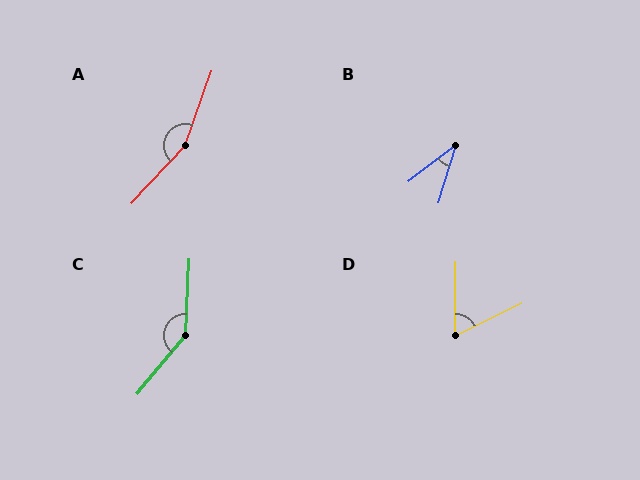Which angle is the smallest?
B, at approximately 36 degrees.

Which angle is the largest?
A, at approximately 156 degrees.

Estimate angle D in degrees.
Approximately 63 degrees.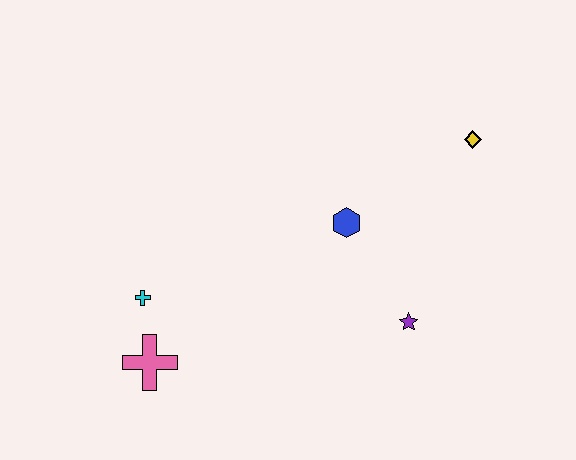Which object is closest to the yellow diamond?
The blue hexagon is closest to the yellow diamond.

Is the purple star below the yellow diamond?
Yes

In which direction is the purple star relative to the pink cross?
The purple star is to the right of the pink cross.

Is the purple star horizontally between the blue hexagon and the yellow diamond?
Yes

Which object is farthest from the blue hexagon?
The pink cross is farthest from the blue hexagon.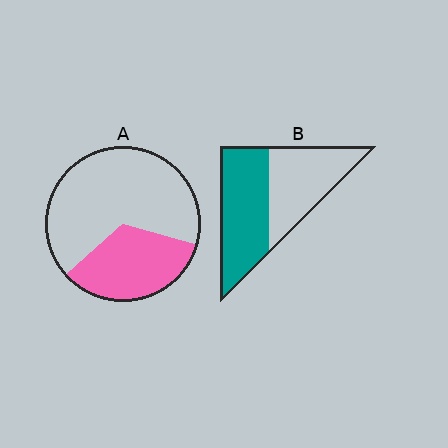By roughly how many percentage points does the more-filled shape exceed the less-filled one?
By roughly 20 percentage points (B over A).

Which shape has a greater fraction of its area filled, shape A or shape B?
Shape B.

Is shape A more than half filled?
No.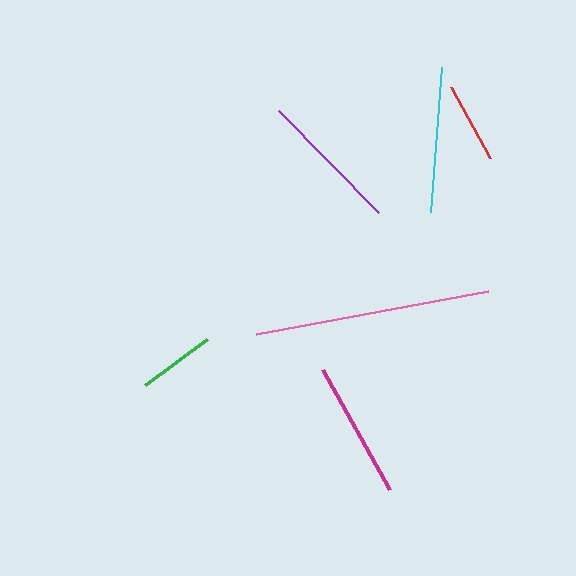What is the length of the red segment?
The red segment is approximately 80 pixels long.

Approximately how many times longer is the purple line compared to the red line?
The purple line is approximately 1.8 times the length of the red line.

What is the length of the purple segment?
The purple segment is approximately 143 pixels long.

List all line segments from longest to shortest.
From longest to shortest: pink, cyan, purple, magenta, red, green.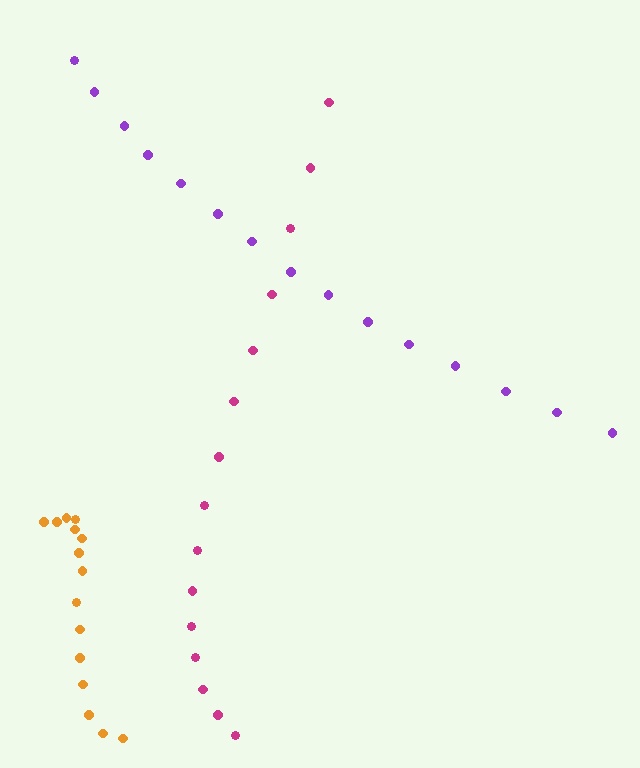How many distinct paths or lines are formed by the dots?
There are 3 distinct paths.